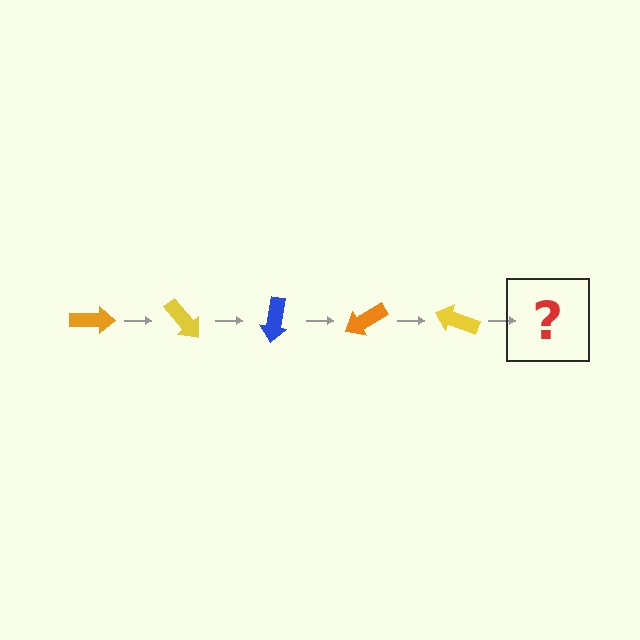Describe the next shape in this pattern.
It should be a blue arrow, rotated 250 degrees from the start.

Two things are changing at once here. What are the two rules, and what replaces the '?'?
The two rules are that it rotates 50 degrees each step and the color cycles through orange, yellow, and blue. The '?' should be a blue arrow, rotated 250 degrees from the start.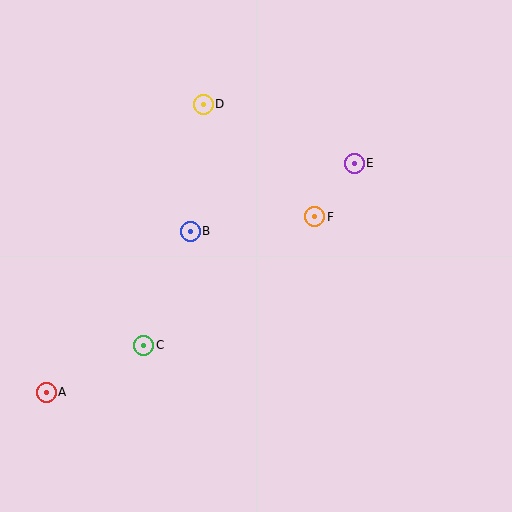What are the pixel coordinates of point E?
Point E is at (354, 163).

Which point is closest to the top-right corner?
Point E is closest to the top-right corner.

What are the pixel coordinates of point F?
Point F is at (315, 217).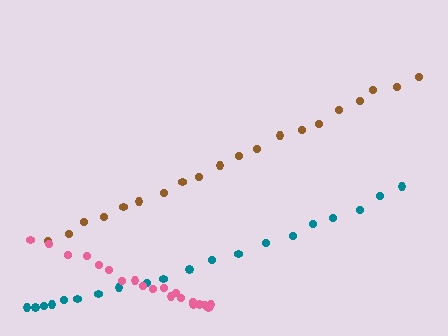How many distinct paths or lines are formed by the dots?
There are 3 distinct paths.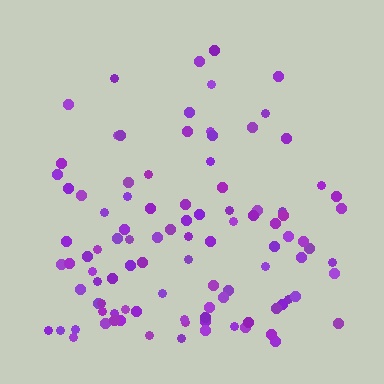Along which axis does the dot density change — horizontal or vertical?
Vertical.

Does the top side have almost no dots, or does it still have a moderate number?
Still a moderate number, just noticeably fewer than the bottom.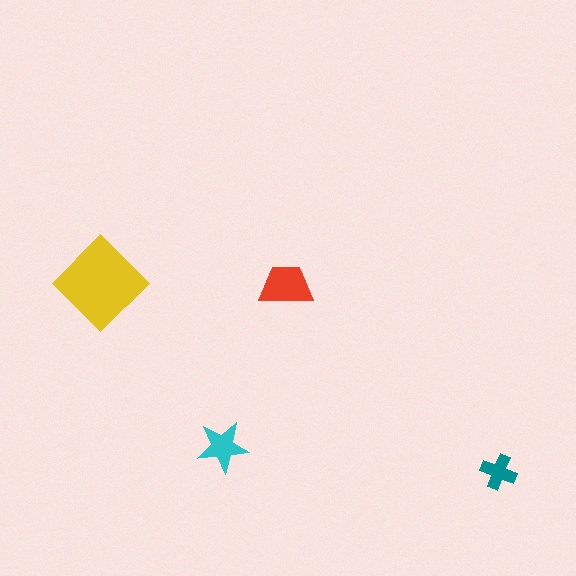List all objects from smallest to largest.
The teal cross, the cyan star, the red trapezoid, the yellow diamond.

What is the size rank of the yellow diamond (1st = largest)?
1st.